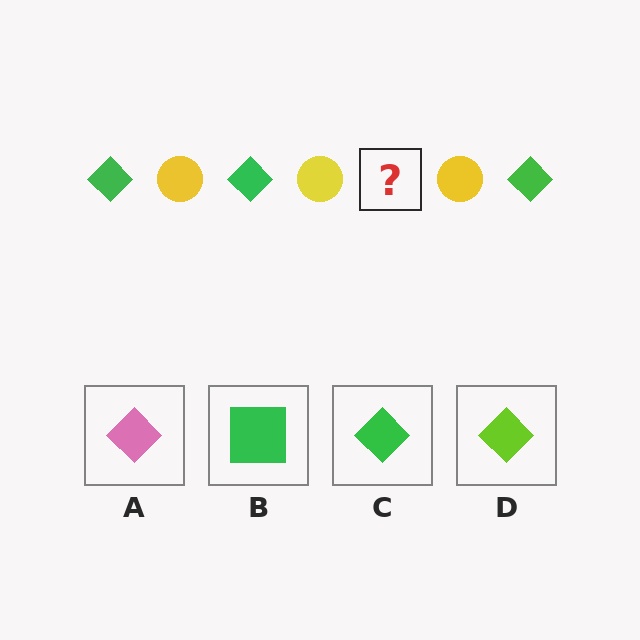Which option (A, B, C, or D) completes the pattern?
C.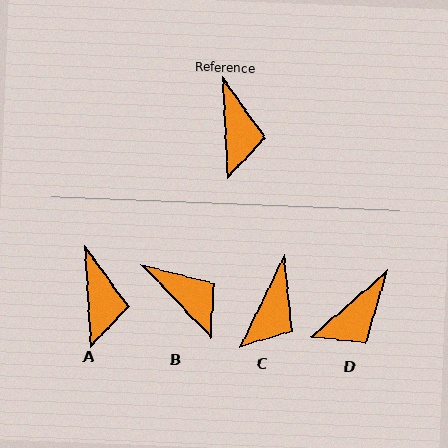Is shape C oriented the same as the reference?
No, it is off by about 29 degrees.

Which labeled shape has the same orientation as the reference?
A.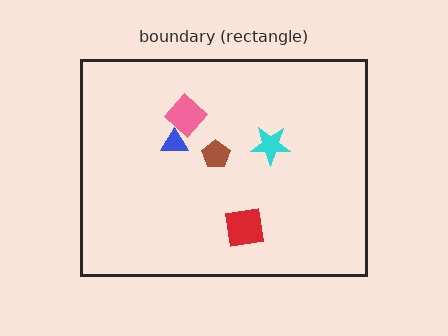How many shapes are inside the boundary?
5 inside, 0 outside.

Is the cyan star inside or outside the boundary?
Inside.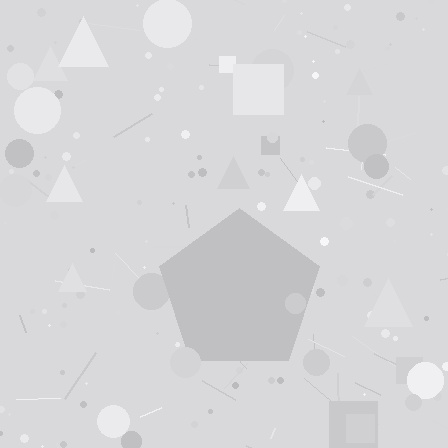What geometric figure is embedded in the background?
A pentagon is embedded in the background.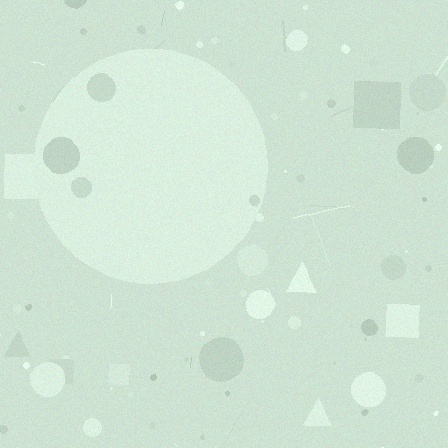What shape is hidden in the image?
A circle is hidden in the image.